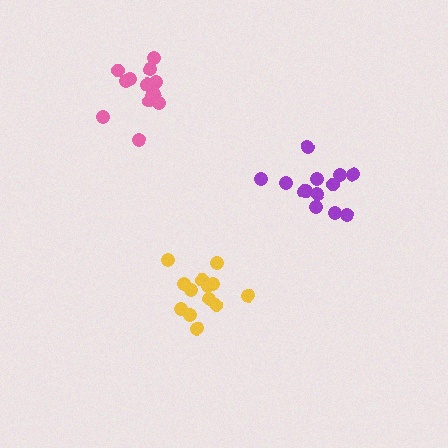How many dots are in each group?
Group 1: 13 dots, Group 2: 13 dots, Group 3: 13 dots (39 total).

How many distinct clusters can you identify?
There are 3 distinct clusters.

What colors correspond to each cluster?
The clusters are colored: yellow, pink, purple.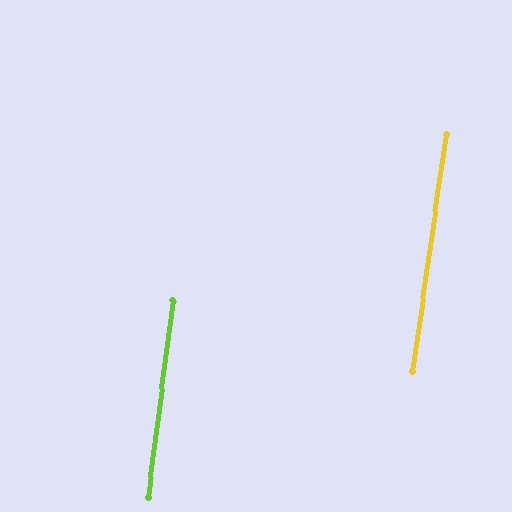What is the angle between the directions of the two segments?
Approximately 1 degree.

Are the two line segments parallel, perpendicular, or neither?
Parallel — their directions differ by only 1.1°.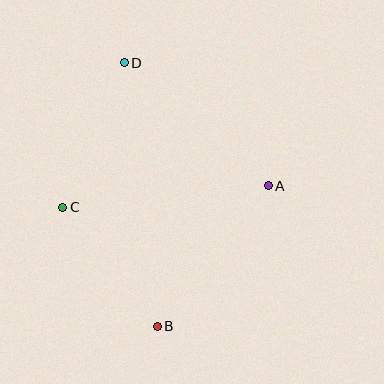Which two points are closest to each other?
Points B and C are closest to each other.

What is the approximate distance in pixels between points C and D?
The distance between C and D is approximately 157 pixels.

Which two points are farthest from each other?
Points B and D are farthest from each other.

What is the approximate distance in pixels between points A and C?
The distance between A and C is approximately 206 pixels.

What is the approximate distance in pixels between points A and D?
The distance between A and D is approximately 189 pixels.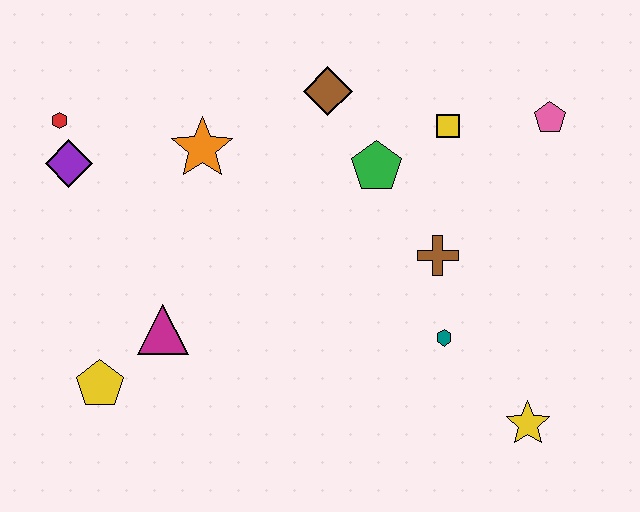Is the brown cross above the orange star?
No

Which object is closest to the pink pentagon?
The yellow square is closest to the pink pentagon.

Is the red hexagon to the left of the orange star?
Yes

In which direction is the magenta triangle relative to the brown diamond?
The magenta triangle is below the brown diamond.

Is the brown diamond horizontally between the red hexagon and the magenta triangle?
No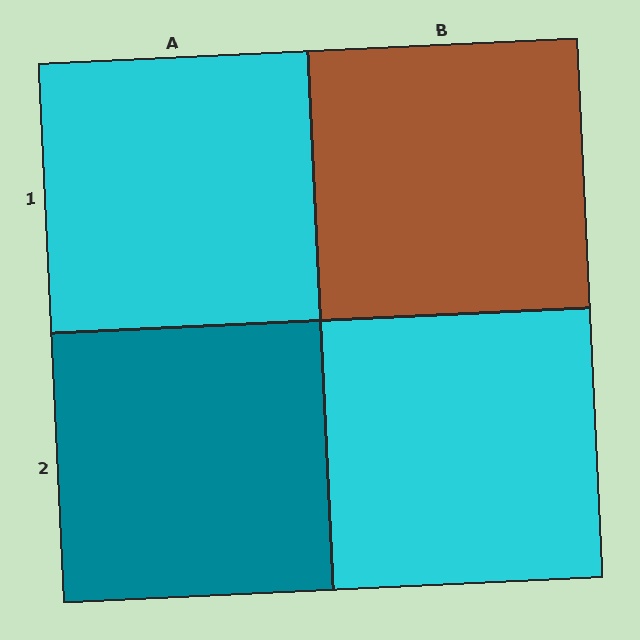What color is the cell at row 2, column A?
Teal.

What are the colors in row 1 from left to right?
Cyan, brown.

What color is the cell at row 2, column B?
Cyan.